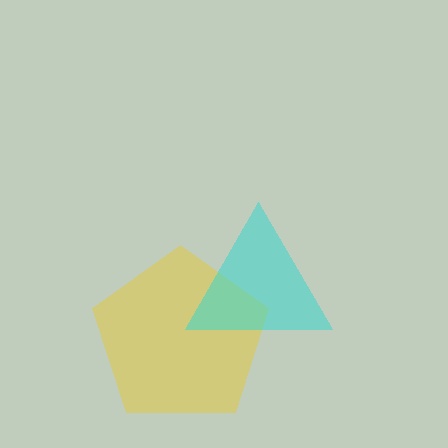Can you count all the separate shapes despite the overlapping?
Yes, there are 2 separate shapes.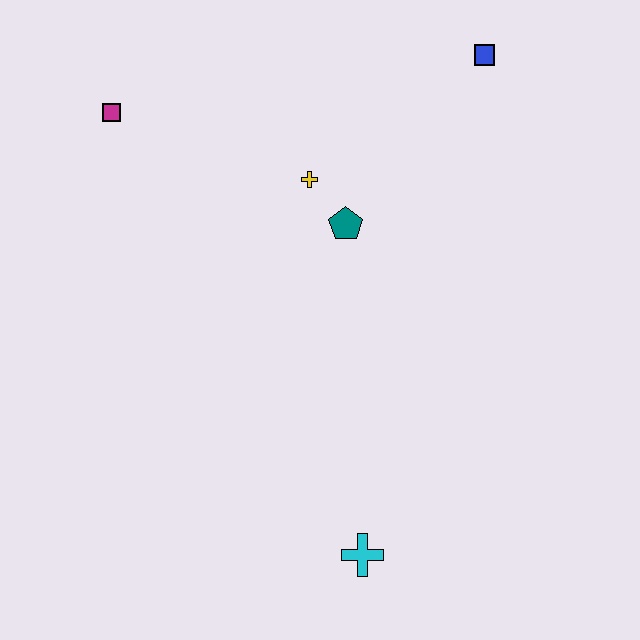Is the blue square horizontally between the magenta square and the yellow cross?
No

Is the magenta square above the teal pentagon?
Yes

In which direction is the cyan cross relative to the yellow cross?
The cyan cross is below the yellow cross.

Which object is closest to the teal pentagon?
The yellow cross is closest to the teal pentagon.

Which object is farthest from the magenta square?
The cyan cross is farthest from the magenta square.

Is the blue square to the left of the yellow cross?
No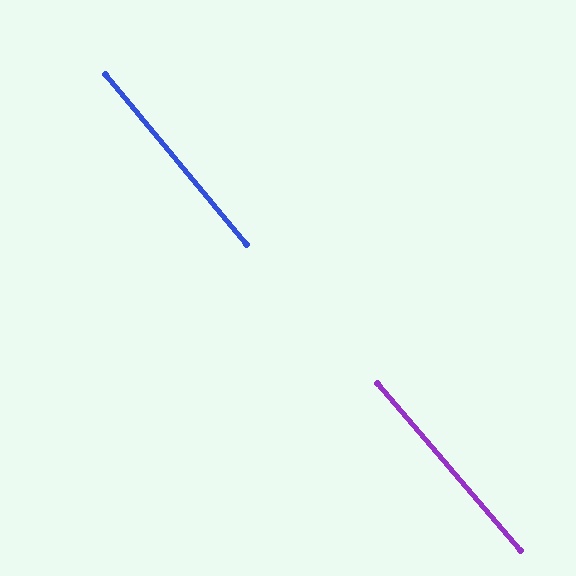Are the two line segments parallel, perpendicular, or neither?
Parallel — their directions differ by only 0.9°.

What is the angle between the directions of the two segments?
Approximately 1 degree.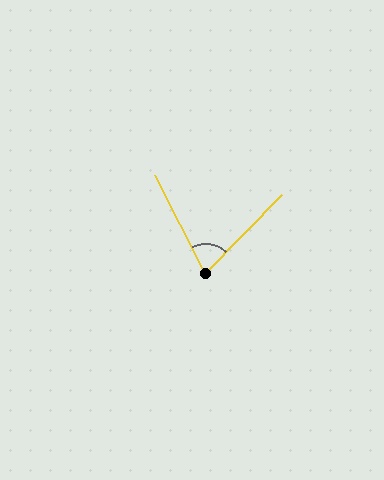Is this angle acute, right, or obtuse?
It is acute.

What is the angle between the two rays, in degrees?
Approximately 71 degrees.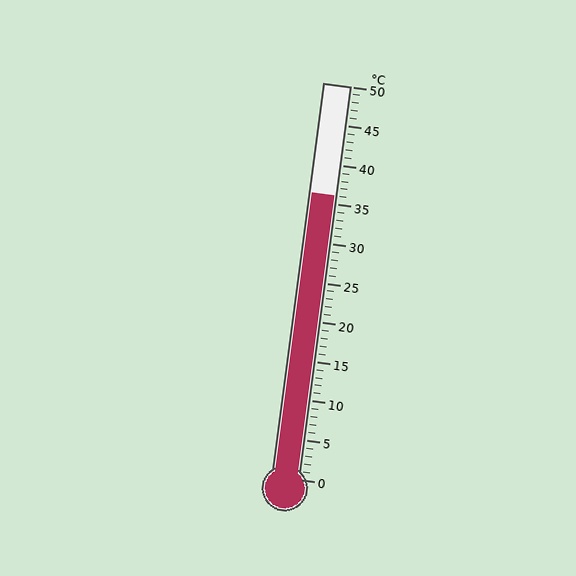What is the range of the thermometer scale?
The thermometer scale ranges from 0°C to 50°C.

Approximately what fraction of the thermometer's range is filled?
The thermometer is filled to approximately 70% of its range.